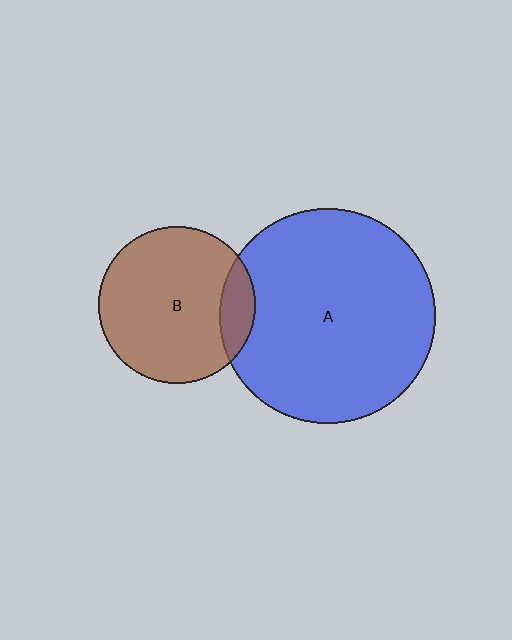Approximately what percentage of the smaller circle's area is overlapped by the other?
Approximately 15%.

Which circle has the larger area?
Circle A (blue).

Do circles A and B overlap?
Yes.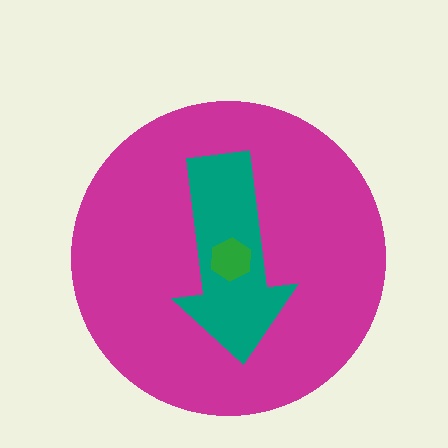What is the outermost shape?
The magenta circle.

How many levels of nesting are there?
3.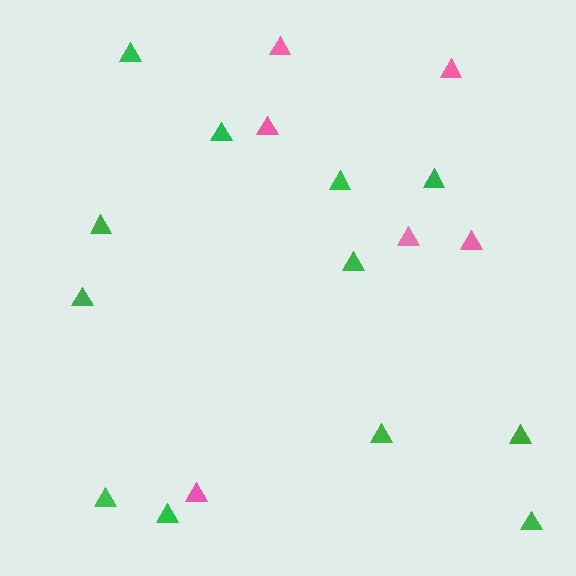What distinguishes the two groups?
There are 2 groups: one group of green triangles (12) and one group of pink triangles (6).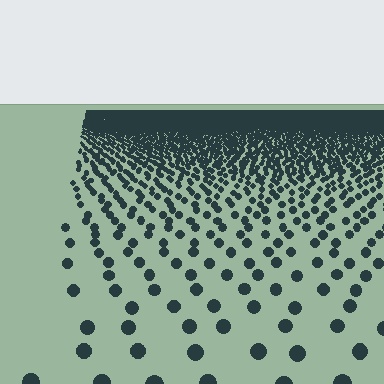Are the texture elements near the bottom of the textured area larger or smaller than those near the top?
Larger. Near the bottom, elements are closer to the viewer and appear at a bigger on-screen size.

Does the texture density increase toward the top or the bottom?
Density increases toward the top.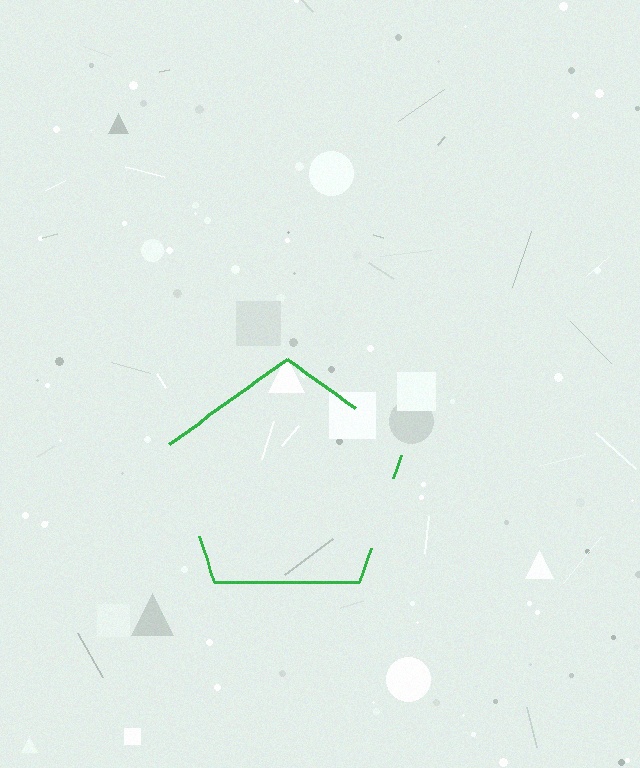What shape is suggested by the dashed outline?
The dashed outline suggests a pentagon.